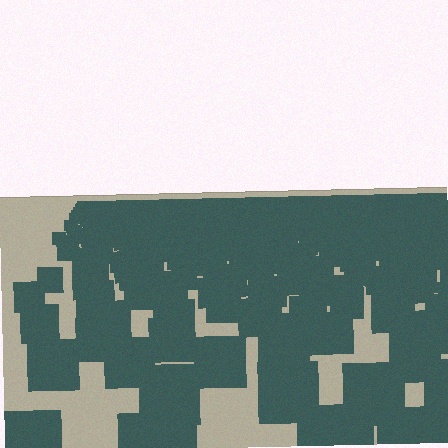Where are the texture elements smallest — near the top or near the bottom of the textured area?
Near the top.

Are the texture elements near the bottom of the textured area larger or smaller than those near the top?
Larger. Near the bottom, elements are closer to the viewer and appear at a bigger on-screen size.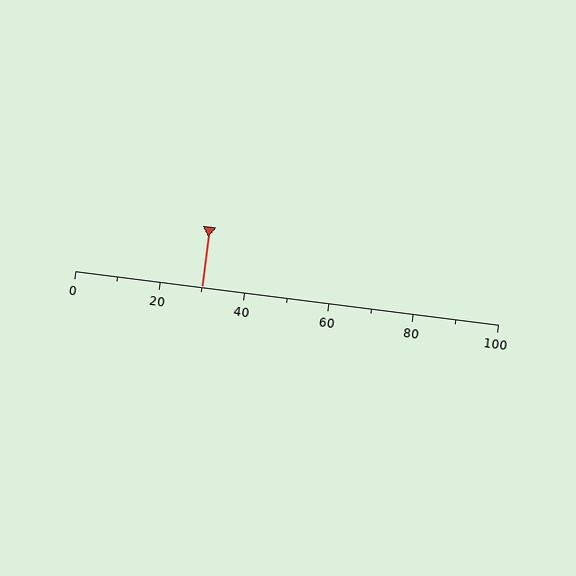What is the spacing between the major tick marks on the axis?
The major ticks are spaced 20 apart.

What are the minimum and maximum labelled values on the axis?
The axis runs from 0 to 100.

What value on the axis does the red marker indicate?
The marker indicates approximately 30.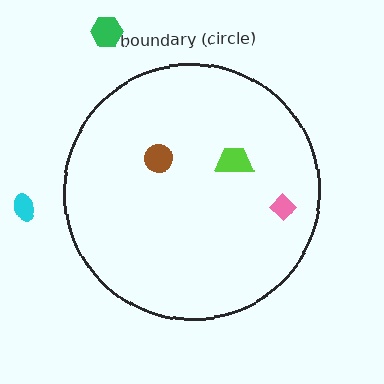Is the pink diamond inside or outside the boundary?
Inside.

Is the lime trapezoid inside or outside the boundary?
Inside.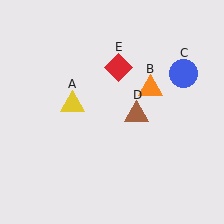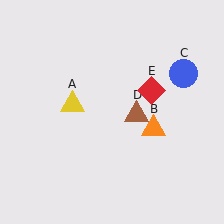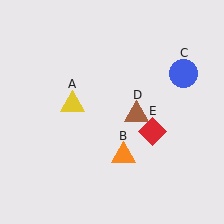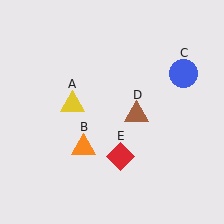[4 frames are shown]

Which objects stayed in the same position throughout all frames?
Yellow triangle (object A) and blue circle (object C) and brown triangle (object D) remained stationary.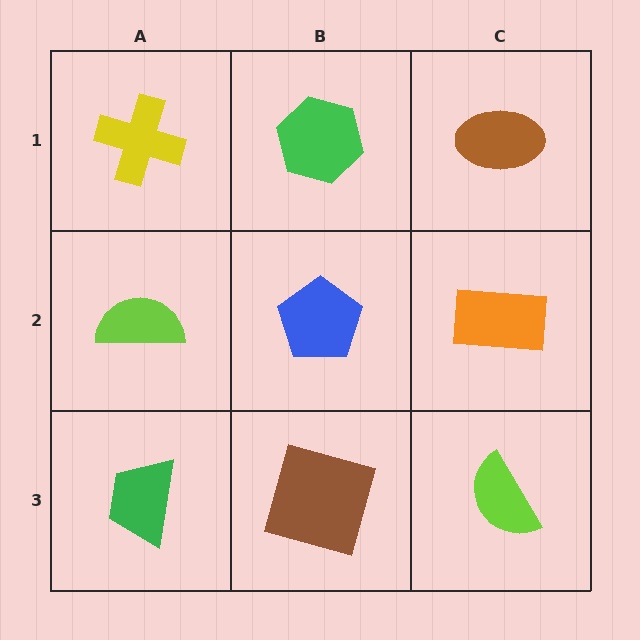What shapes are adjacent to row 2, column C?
A brown ellipse (row 1, column C), a lime semicircle (row 3, column C), a blue pentagon (row 2, column B).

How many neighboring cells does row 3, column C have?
2.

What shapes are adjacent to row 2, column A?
A yellow cross (row 1, column A), a green trapezoid (row 3, column A), a blue pentagon (row 2, column B).